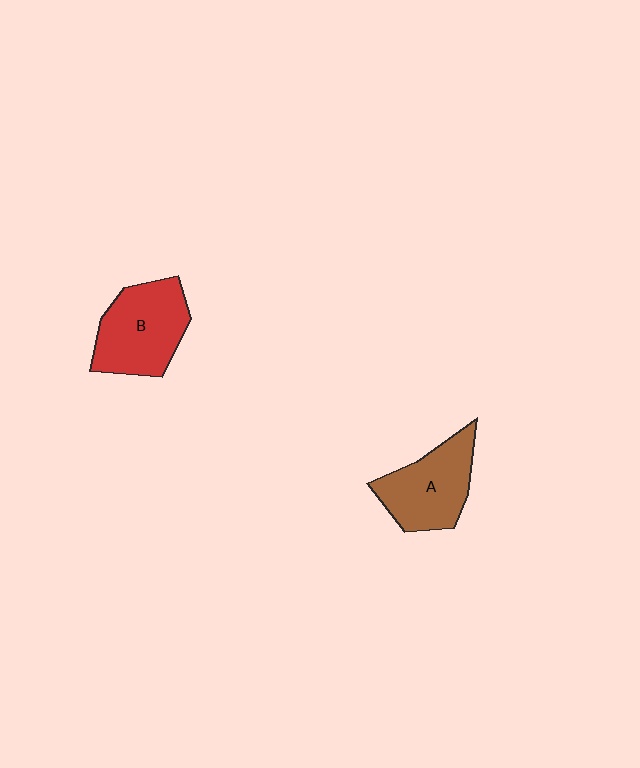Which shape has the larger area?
Shape B (red).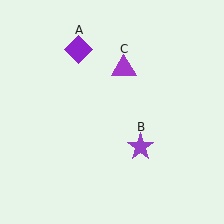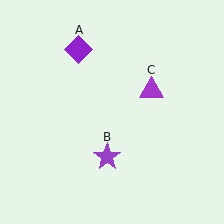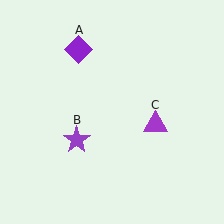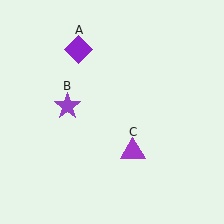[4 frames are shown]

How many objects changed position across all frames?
2 objects changed position: purple star (object B), purple triangle (object C).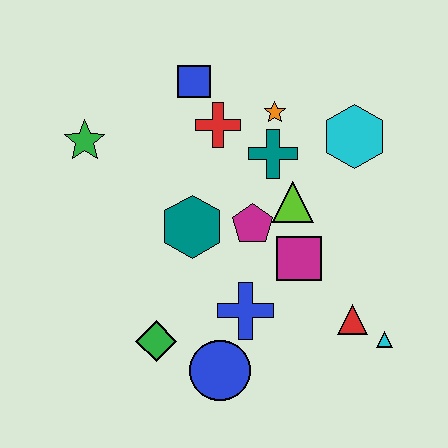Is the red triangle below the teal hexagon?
Yes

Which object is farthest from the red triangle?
The green star is farthest from the red triangle.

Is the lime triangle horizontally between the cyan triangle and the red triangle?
No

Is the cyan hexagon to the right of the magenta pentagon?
Yes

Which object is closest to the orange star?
The teal cross is closest to the orange star.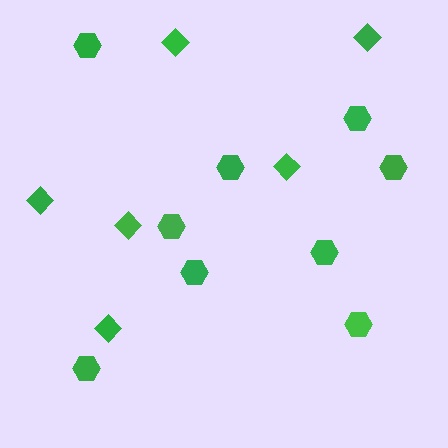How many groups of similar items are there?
There are 2 groups: one group of diamonds (6) and one group of hexagons (9).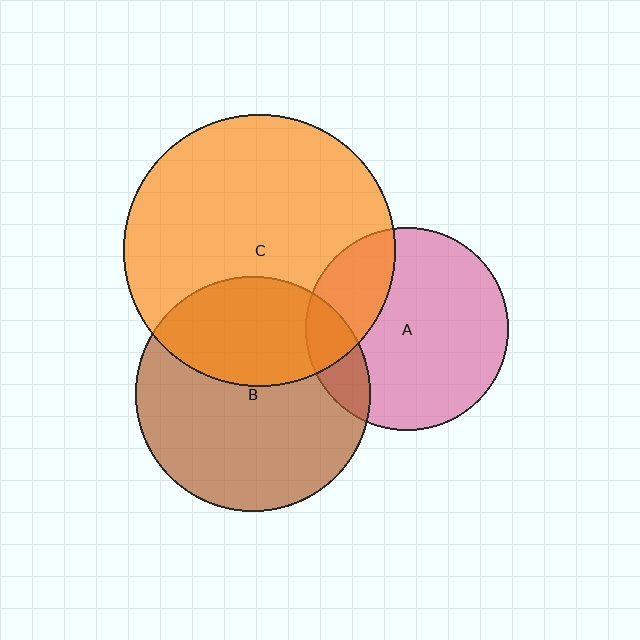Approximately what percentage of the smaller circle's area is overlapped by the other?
Approximately 15%.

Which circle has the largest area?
Circle C (orange).